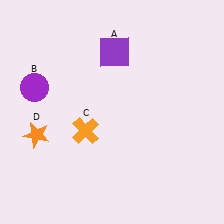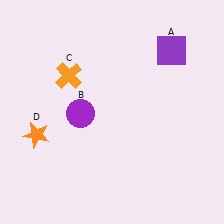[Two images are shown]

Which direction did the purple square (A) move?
The purple square (A) moved right.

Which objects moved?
The objects that moved are: the purple square (A), the purple circle (B), the orange cross (C).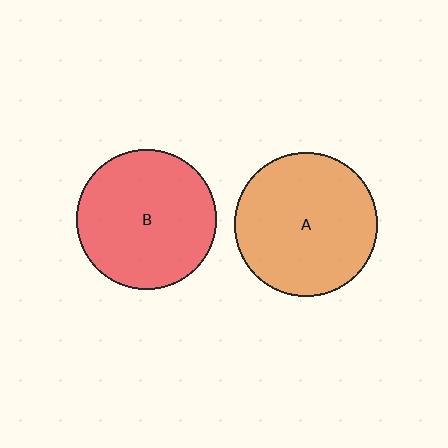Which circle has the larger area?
Circle A (orange).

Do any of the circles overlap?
No, none of the circles overlap.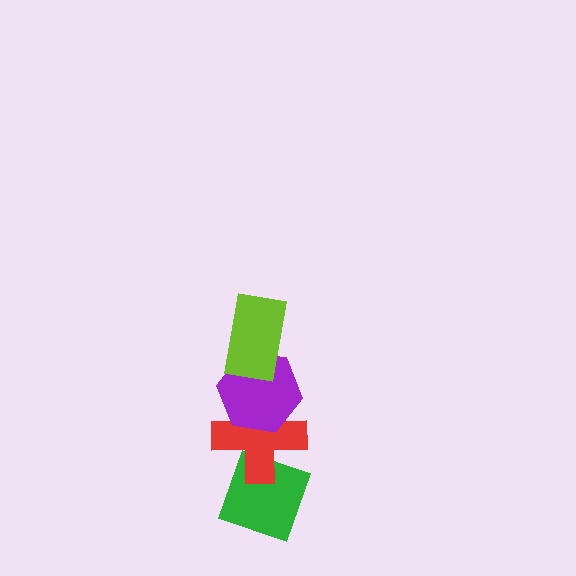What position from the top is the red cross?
The red cross is 3rd from the top.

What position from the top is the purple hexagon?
The purple hexagon is 2nd from the top.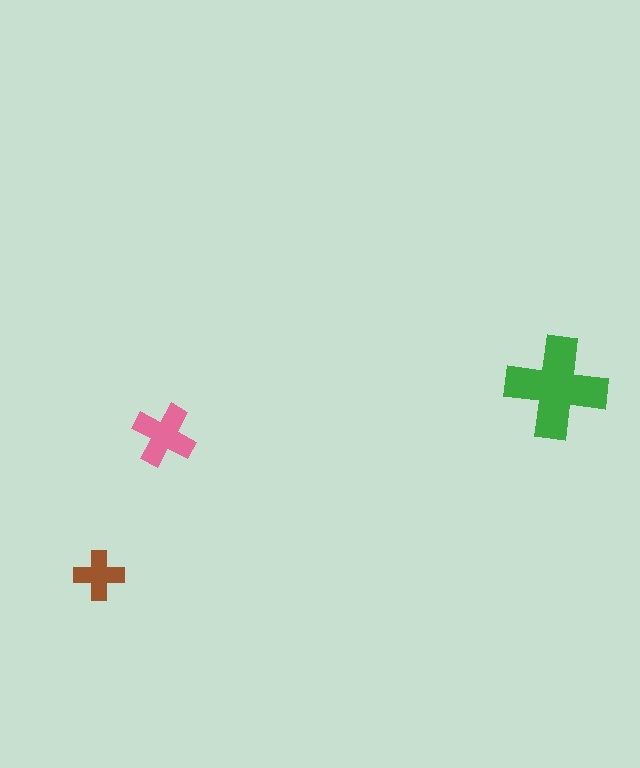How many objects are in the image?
There are 3 objects in the image.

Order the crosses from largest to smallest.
the green one, the pink one, the brown one.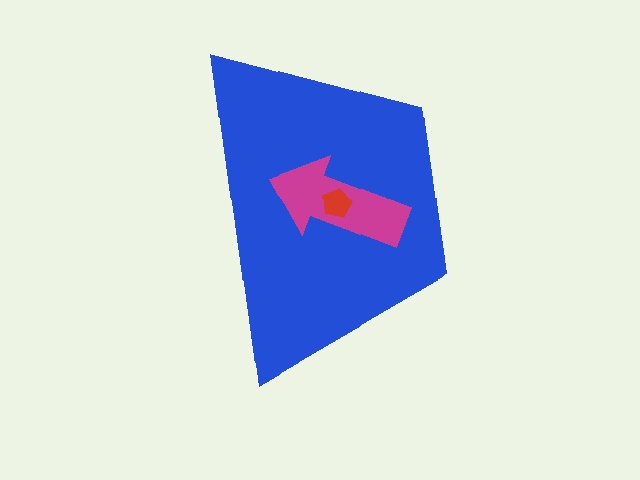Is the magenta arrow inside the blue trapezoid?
Yes.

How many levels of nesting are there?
3.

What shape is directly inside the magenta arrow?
The red pentagon.